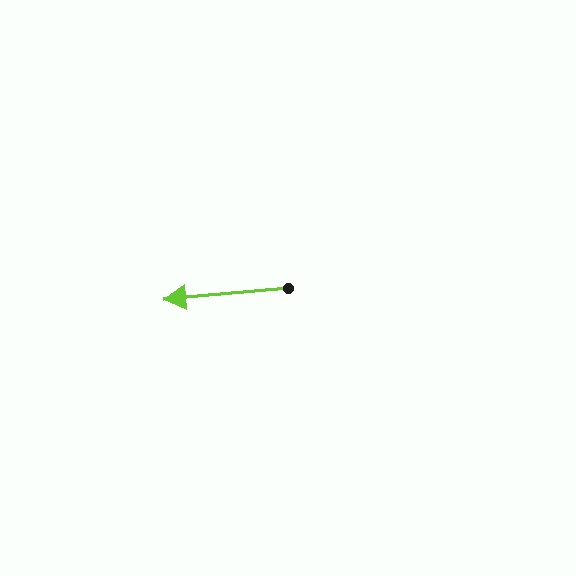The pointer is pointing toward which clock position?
Roughly 9 o'clock.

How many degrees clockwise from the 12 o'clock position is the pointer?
Approximately 265 degrees.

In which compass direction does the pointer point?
West.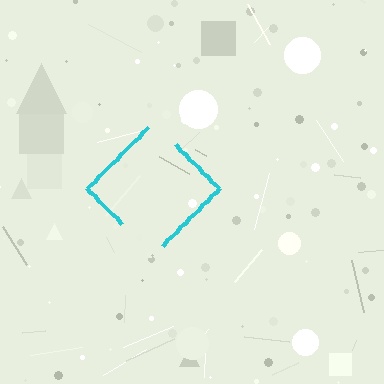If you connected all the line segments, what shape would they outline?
They would outline a diamond.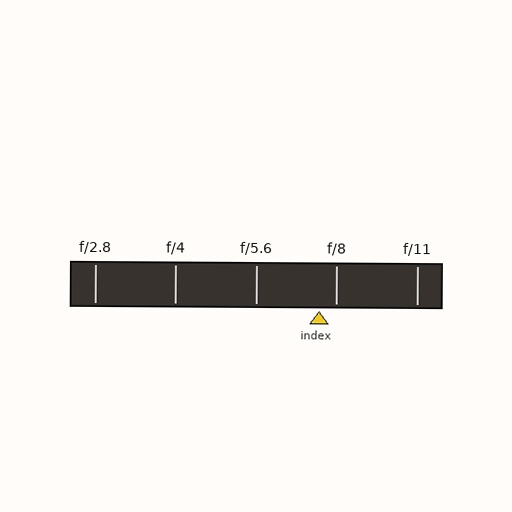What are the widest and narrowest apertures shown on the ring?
The widest aperture shown is f/2.8 and the narrowest is f/11.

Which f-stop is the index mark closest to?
The index mark is closest to f/8.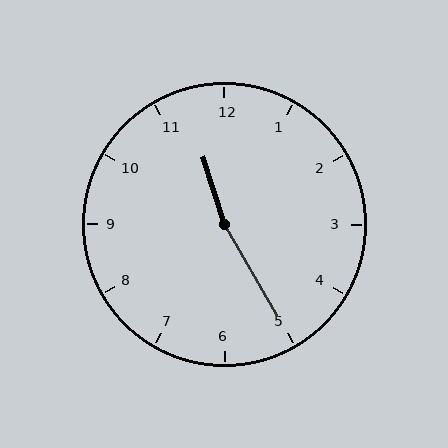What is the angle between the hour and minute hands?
Approximately 168 degrees.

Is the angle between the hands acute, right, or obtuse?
It is obtuse.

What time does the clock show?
11:25.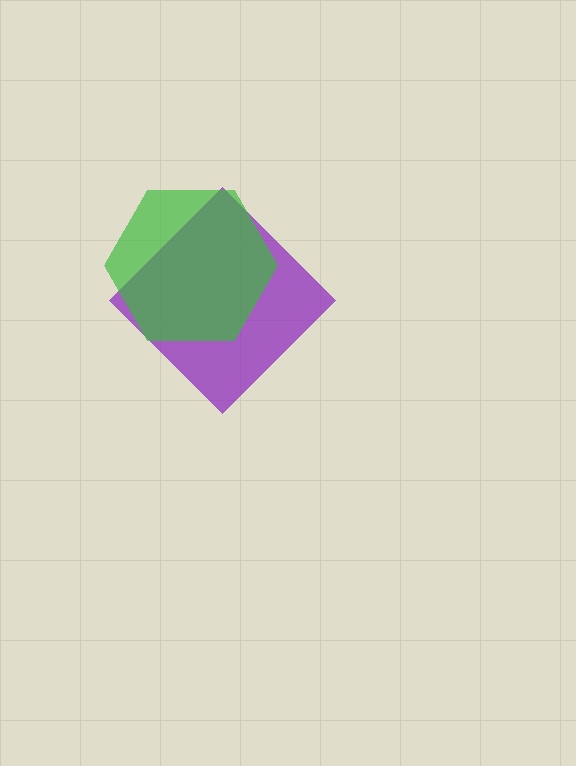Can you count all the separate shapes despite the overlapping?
Yes, there are 2 separate shapes.